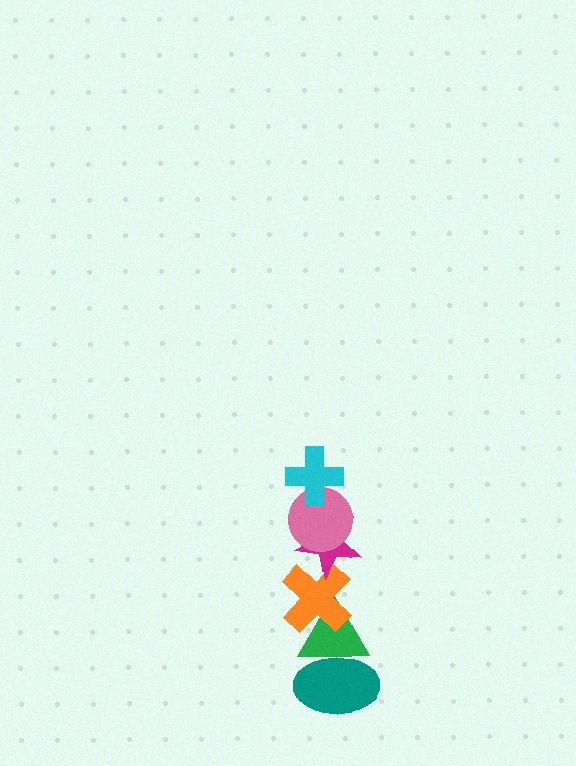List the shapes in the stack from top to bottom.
From top to bottom: the cyan cross, the pink circle, the magenta star, the orange cross, the green triangle, the teal ellipse.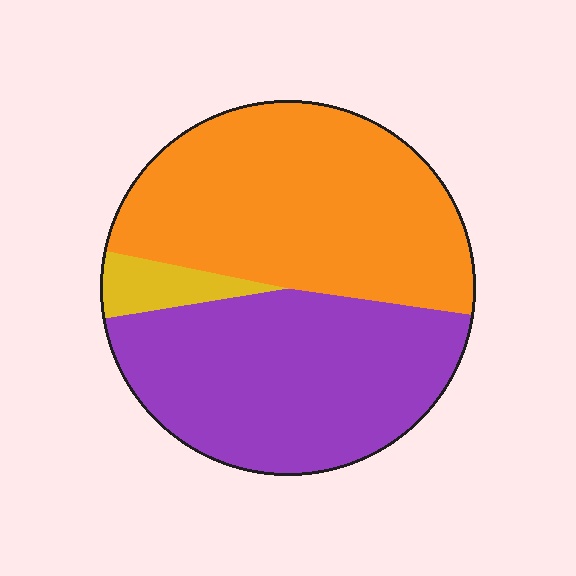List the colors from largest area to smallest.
From largest to smallest: orange, purple, yellow.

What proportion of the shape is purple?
Purple takes up between a quarter and a half of the shape.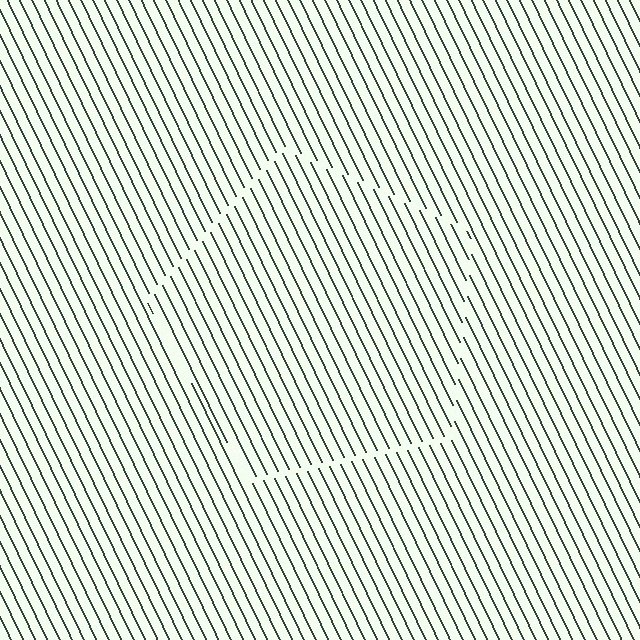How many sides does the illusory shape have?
5 sides — the line-ends trace a pentagon.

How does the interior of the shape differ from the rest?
The interior of the shape contains the same grating, shifted by half a period — the contour is defined by the phase discontinuity where line-ends from the inner and outer gratings abut.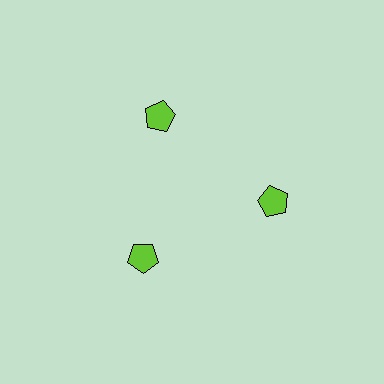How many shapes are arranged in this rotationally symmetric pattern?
There are 3 shapes, arranged in 3 groups of 1.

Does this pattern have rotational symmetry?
Yes, this pattern has 3-fold rotational symmetry. It looks the same after rotating 120 degrees around the center.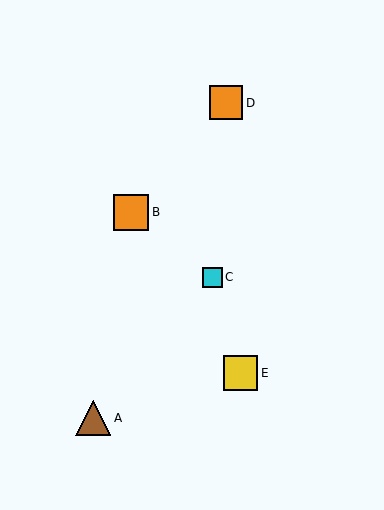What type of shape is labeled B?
Shape B is an orange square.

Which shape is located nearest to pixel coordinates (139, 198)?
The orange square (labeled B) at (131, 213) is nearest to that location.